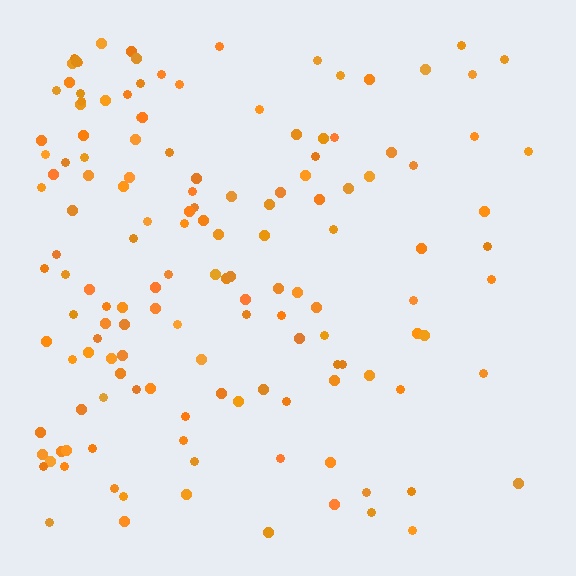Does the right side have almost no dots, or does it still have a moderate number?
Still a moderate number, just noticeably fewer than the left.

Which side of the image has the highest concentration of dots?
The left.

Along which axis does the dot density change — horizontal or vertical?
Horizontal.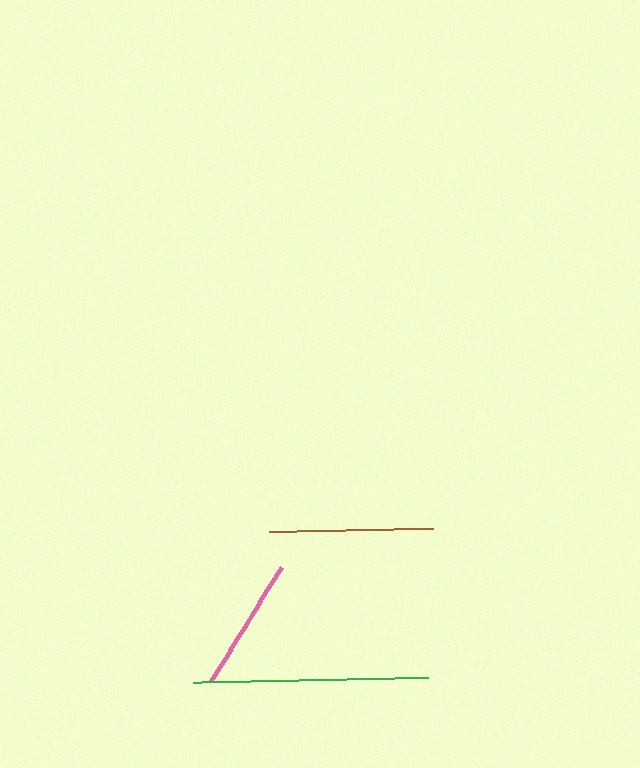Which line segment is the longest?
The green line is the longest at approximately 235 pixels.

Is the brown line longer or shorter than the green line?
The green line is longer than the brown line.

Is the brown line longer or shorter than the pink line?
The brown line is longer than the pink line.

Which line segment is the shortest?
The pink line is the shortest at approximately 135 pixels.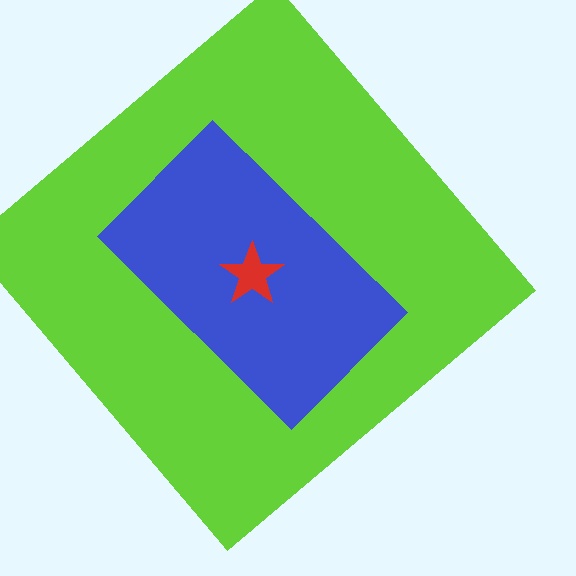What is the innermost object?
The red star.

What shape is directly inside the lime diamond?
The blue rectangle.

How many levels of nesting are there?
3.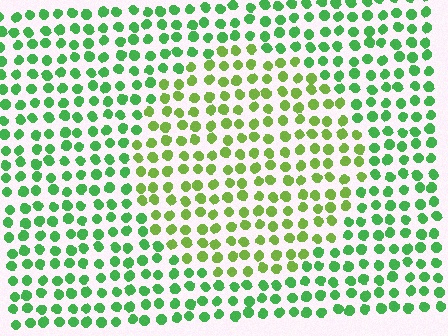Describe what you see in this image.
The image is filled with small green elements in a uniform arrangement. A circle-shaped region is visible where the elements are tinted to a slightly different hue, forming a subtle color boundary.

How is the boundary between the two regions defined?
The boundary is defined purely by a slight shift in hue (about 33 degrees). Spacing, size, and orientation are identical on both sides.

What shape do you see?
I see a circle.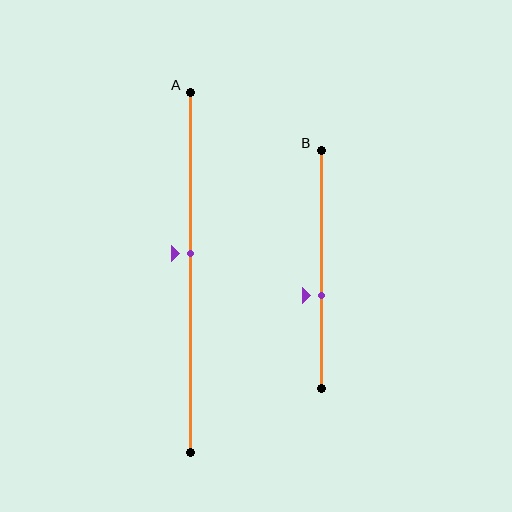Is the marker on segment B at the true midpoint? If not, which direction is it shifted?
No, the marker on segment B is shifted downward by about 11% of the segment length.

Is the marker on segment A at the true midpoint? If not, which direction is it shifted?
No, the marker on segment A is shifted upward by about 5% of the segment length.